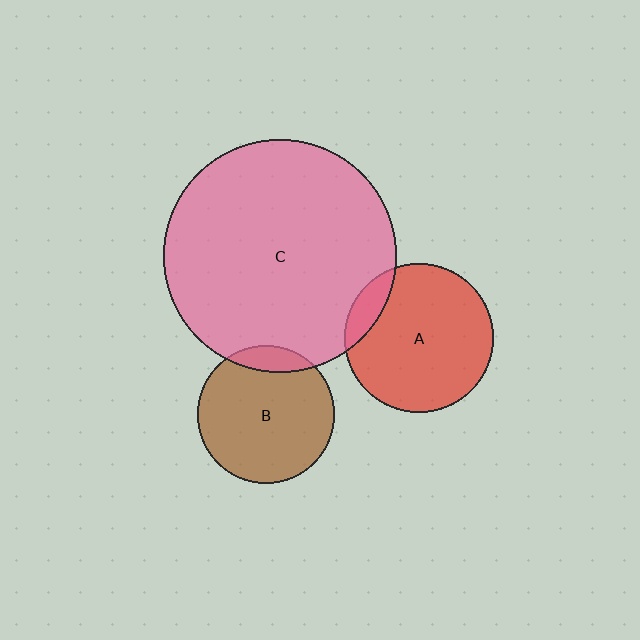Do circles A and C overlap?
Yes.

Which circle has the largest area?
Circle C (pink).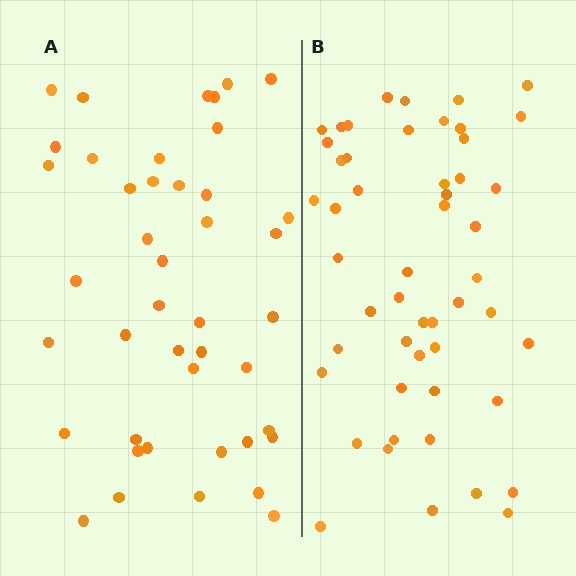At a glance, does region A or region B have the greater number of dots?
Region B (the right region) has more dots.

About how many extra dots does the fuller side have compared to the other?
Region B has roughly 8 or so more dots than region A.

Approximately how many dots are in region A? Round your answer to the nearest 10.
About 40 dots. (The exact count is 43, which rounds to 40.)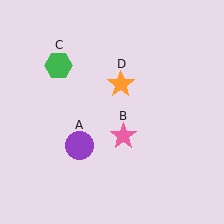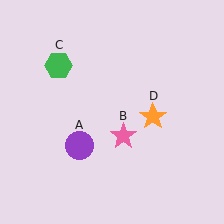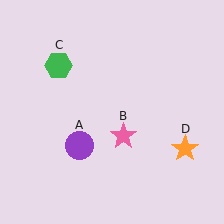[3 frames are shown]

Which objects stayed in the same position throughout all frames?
Purple circle (object A) and pink star (object B) and green hexagon (object C) remained stationary.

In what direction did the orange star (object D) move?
The orange star (object D) moved down and to the right.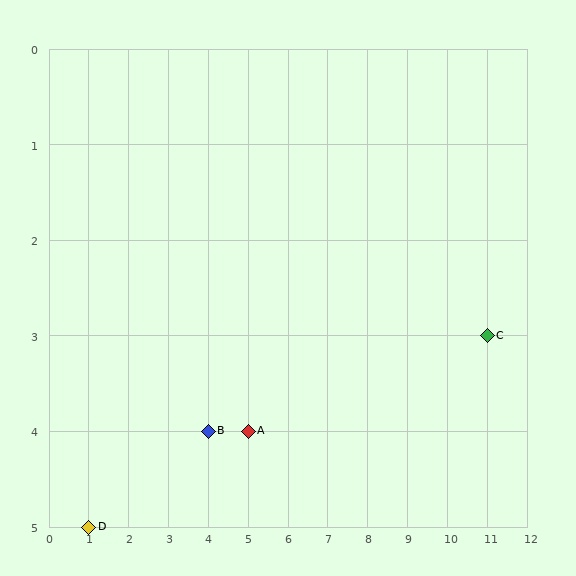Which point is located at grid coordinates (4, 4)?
Point B is at (4, 4).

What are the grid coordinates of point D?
Point D is at grid coordinates (1, 5).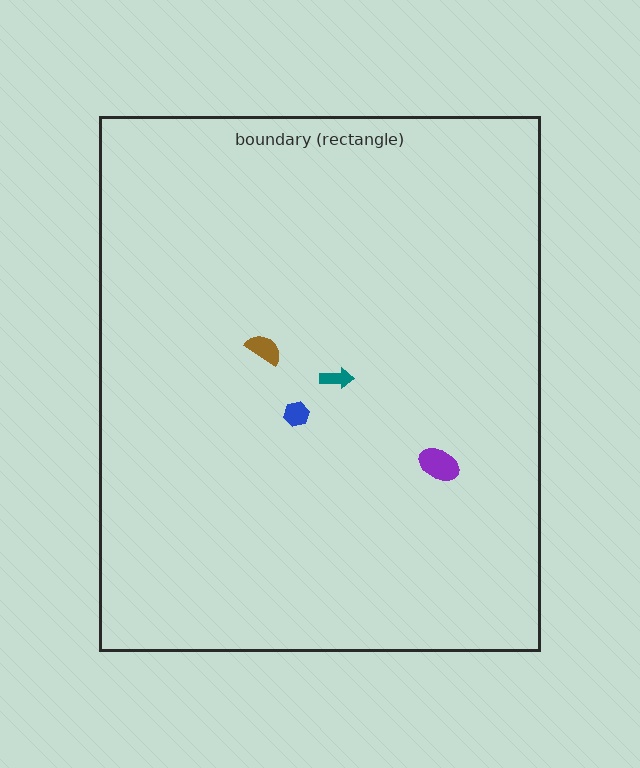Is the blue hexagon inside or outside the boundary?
Inside.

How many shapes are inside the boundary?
4 inside, 0 outside.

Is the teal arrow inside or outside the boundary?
Inside.